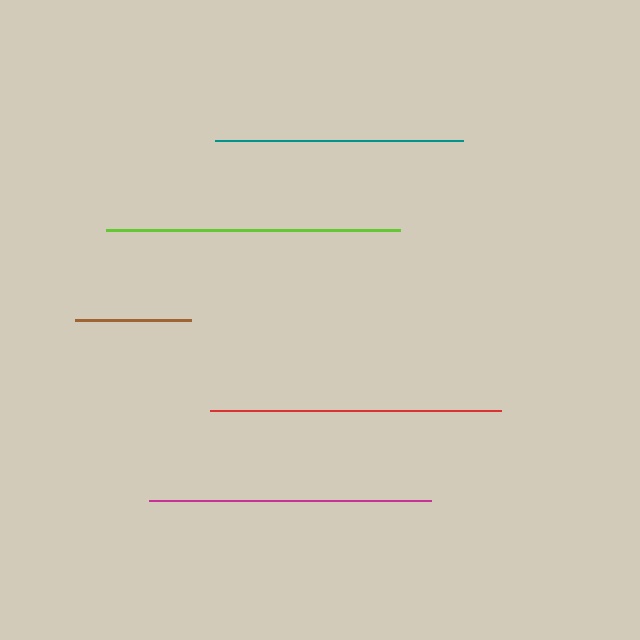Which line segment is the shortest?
The brown line is the shortest at approximately 116 pixels.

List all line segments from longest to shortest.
From longest to shortest: lime, red, magenta, teal, brown.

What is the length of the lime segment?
The lime segment is approximately 294 pixels long.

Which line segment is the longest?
The lime line is the longest at approximately 294 pixels.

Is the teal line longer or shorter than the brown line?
The teal line is longer than the brown line.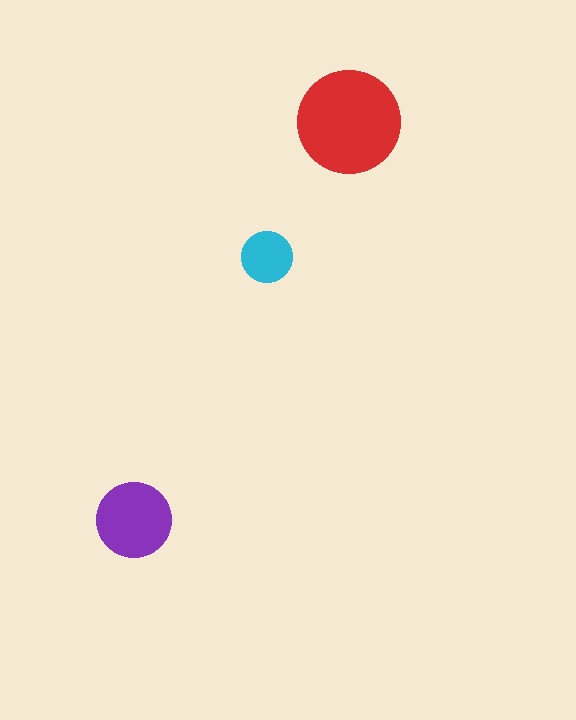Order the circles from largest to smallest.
the red one, the purple one, the cyan one.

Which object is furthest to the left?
The purple circle is leftmost.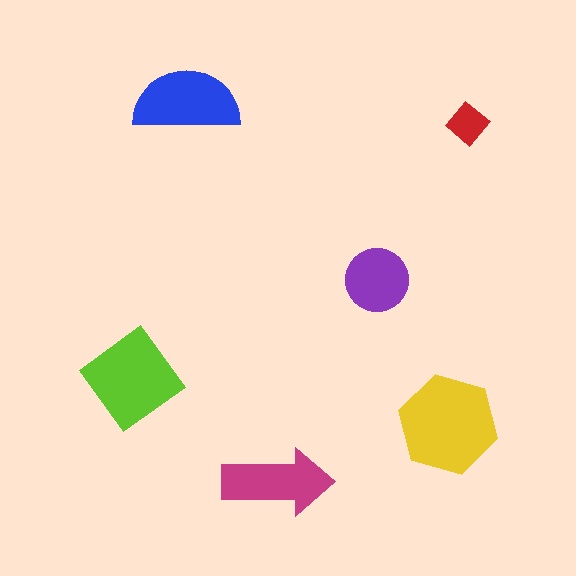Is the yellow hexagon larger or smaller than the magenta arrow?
Larger.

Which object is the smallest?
The red diamond.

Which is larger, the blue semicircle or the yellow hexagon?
The yellow hexagon.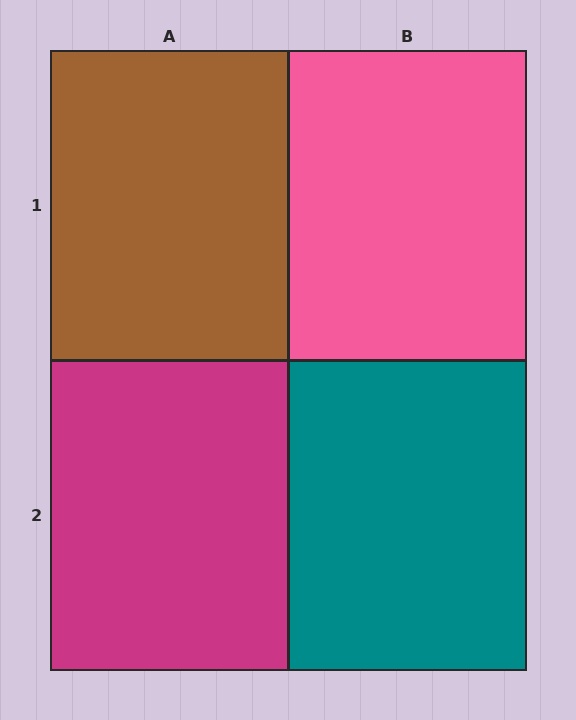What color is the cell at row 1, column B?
Pink.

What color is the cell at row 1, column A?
Brown.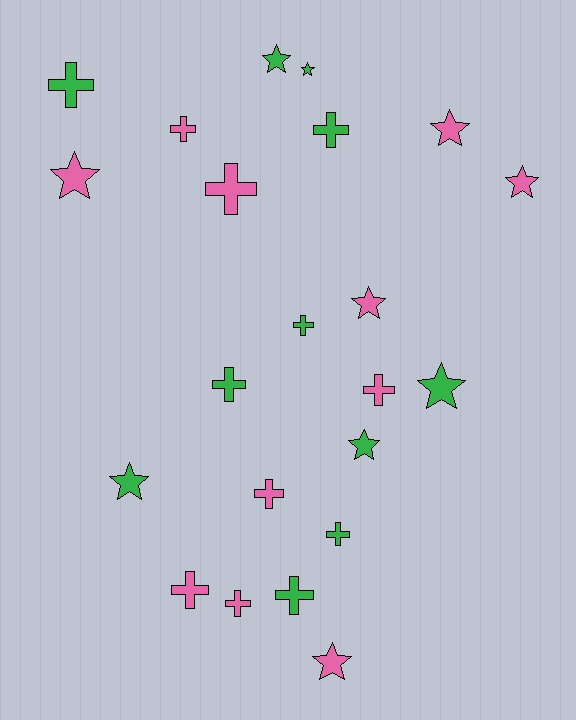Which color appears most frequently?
Green, with 11 objects.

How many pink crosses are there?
There are 6 pink crosses.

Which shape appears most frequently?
Cross, with 12 objects.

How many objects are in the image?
There are 22 objects.